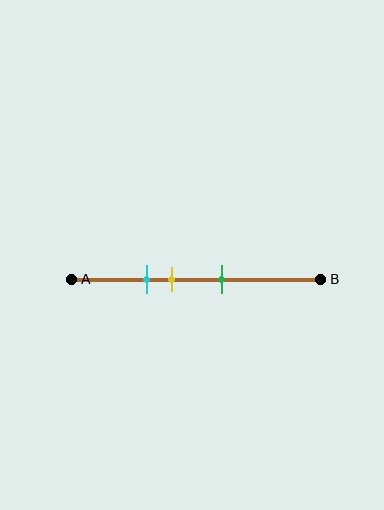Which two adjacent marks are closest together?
The cyan and yellow marks are the closest adjacent pair.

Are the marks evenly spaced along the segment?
Yes, the marks are approximately evenly spaced.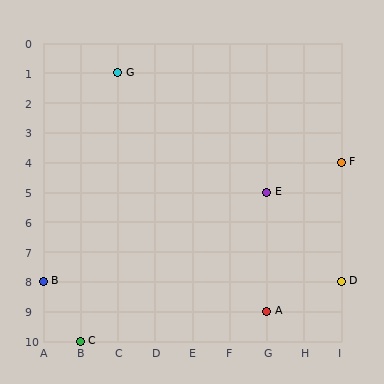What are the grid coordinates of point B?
Point B is at grid coordinates (A, 8).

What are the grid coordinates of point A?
Point A is at grid coordinates (G, 9).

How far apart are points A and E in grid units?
Points A and E are 4 rows apart.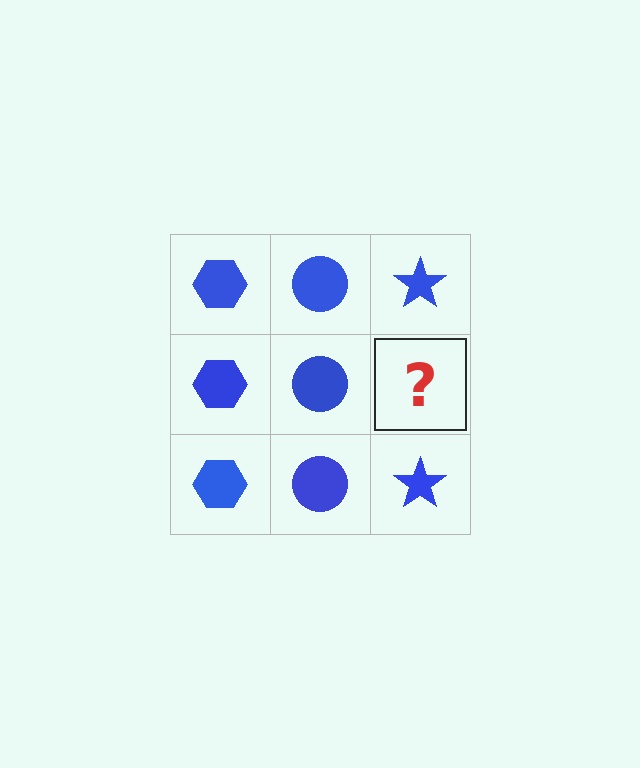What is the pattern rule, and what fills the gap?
The rule is that each column has a consistent shape. The gap should be filled with a blue star.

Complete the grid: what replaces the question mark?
The question mark should be replaced with a blue star.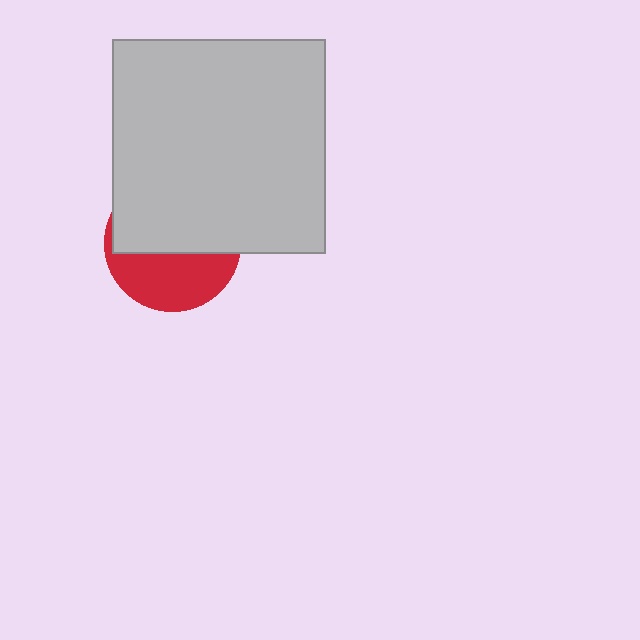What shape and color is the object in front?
The object in front is a light gray square.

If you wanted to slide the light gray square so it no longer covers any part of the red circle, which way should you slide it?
Slide it up — that is the most direct way to separate the two shapes.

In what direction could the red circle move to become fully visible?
The red circle could move down. That would shift it out from behind the light gray square entirely.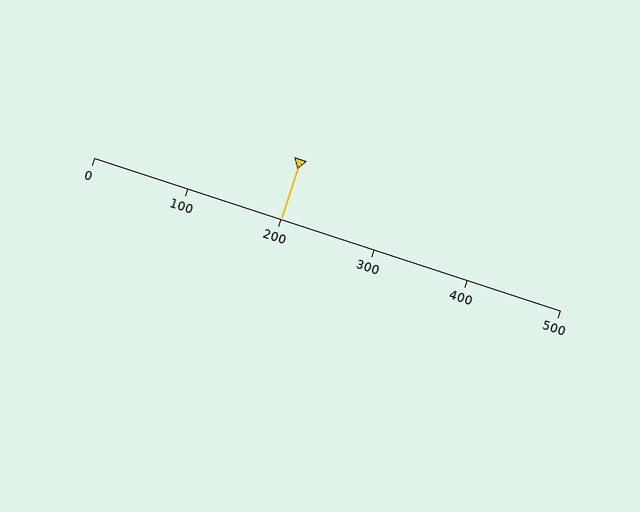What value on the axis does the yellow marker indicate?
The marker indicates approximately 200.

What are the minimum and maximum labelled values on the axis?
The axis runs from 0 to 500.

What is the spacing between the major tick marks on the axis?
The major ticks are spaced 100 apart.